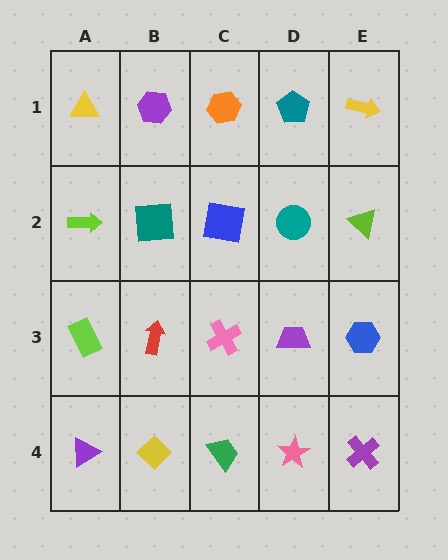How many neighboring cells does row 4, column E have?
2.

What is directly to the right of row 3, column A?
A red arrow.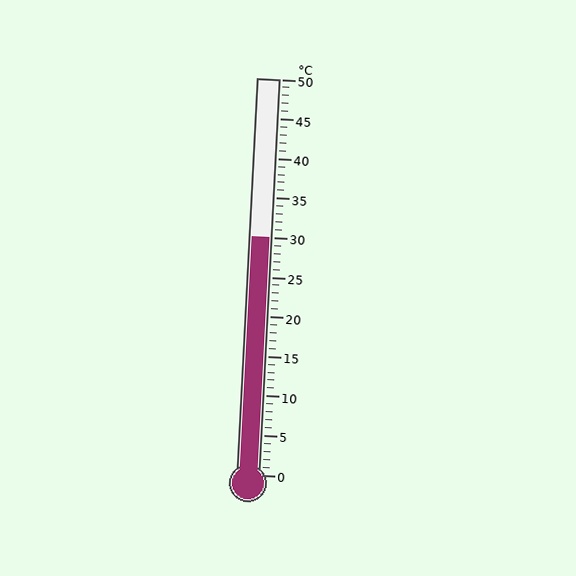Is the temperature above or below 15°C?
The temperature is above 15°C.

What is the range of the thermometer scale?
The thermometer scale ranges from 0°C to 50°C.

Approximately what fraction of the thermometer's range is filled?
The thermometer is filled to approximately 60% of its range.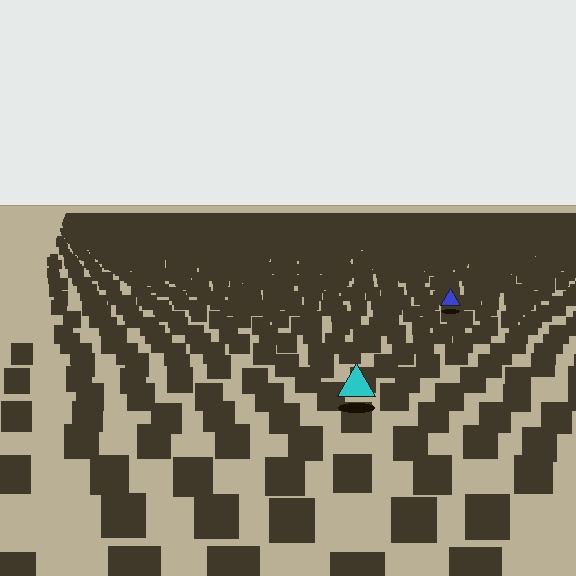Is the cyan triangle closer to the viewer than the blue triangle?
Yes. The cyan triangle is closer — you can tell from the texture gradient: the ground texture is coarser near it.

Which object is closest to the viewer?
The cyan triangle is closest. The texture marks near it are larger and more spread out.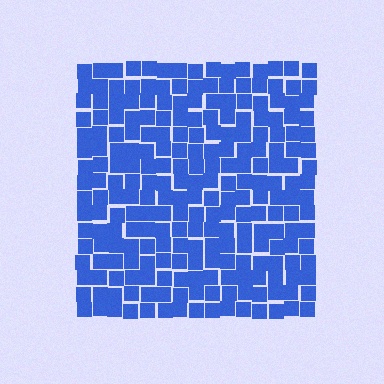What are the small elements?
The small elements are squares.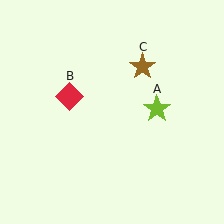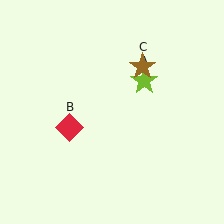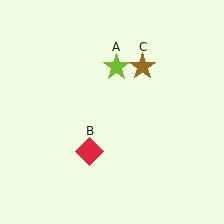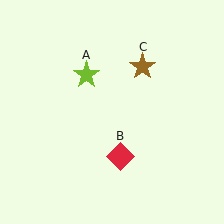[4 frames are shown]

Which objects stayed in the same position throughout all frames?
Brown star (object C) remained stationary.